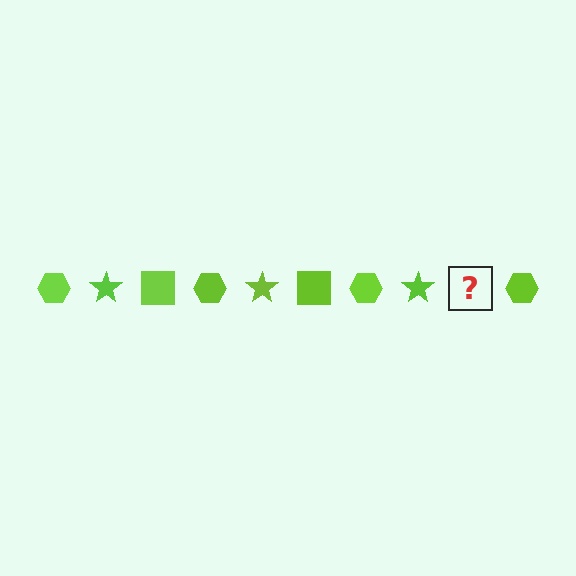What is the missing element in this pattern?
The missing element is a lime square.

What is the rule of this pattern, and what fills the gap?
The rule is that the pattern cycles through hexagon, star, square shapes in lime. The gap should be filled with a lime square.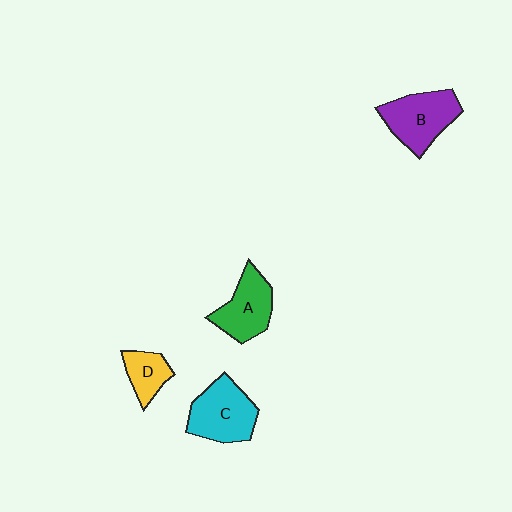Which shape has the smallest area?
Shape D (yellow).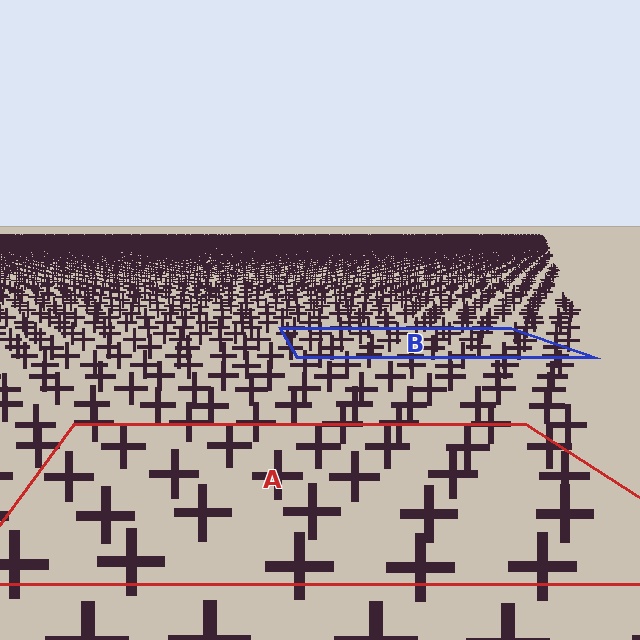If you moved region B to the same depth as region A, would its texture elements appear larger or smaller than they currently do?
They would appear larger. At a closer depth, the same texture elements are projected at a bigger on-screen size.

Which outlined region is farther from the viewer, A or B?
Region B is farther from the viewer — the texture elements inside it appear smaller and more densely packed.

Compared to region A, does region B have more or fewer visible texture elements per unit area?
Region B has more texture elements per unit area — they are packed more densely because it is farther away.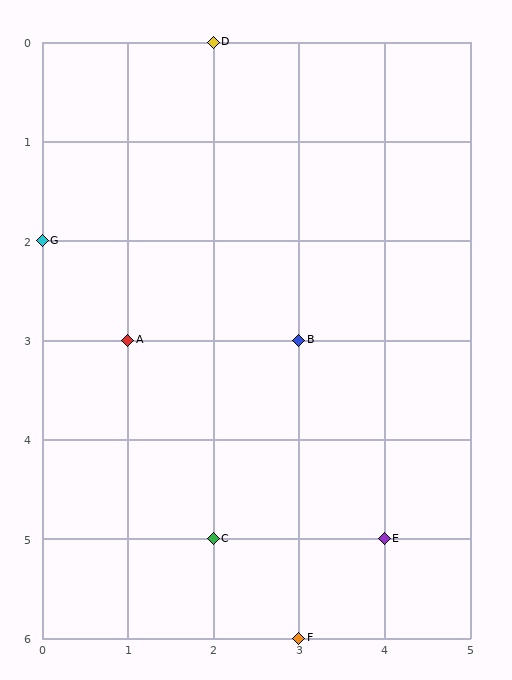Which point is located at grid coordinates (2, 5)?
Point C is at (2, 5).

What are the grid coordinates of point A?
Point A is at grid coordinates (1, 3).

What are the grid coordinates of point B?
Point B is at grid coordinates (3, 3).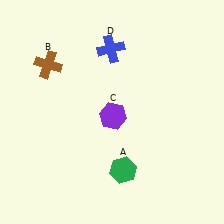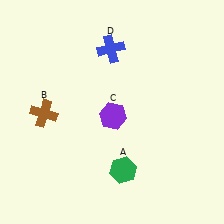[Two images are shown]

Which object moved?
The brown cross (B) moved down.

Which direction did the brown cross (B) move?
The brown cross (B) moved down.